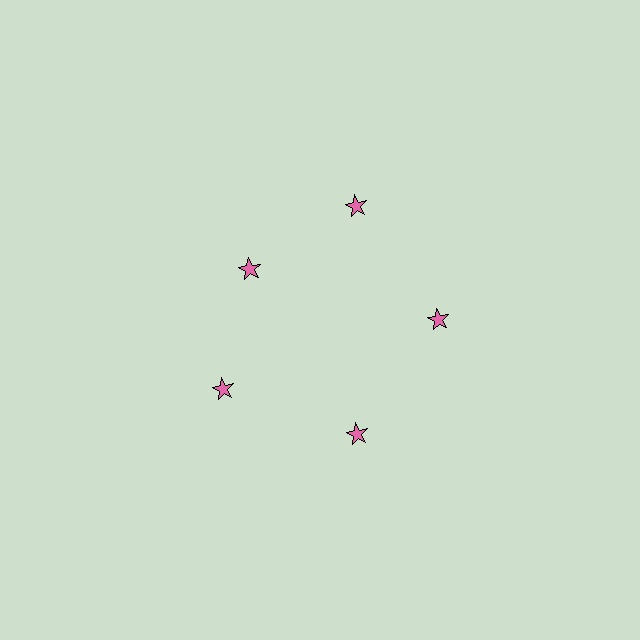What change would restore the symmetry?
The symmetry would be restored by moving it outward, back onto the ring so that all 5 stars sit at equal angles and equal distance from the center.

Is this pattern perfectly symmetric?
No. The 5 pink stars are arranged in a ring, but one element near the 10 o'clock position is pulled inward toward the center, breaking the 5-fold rotational symmetry.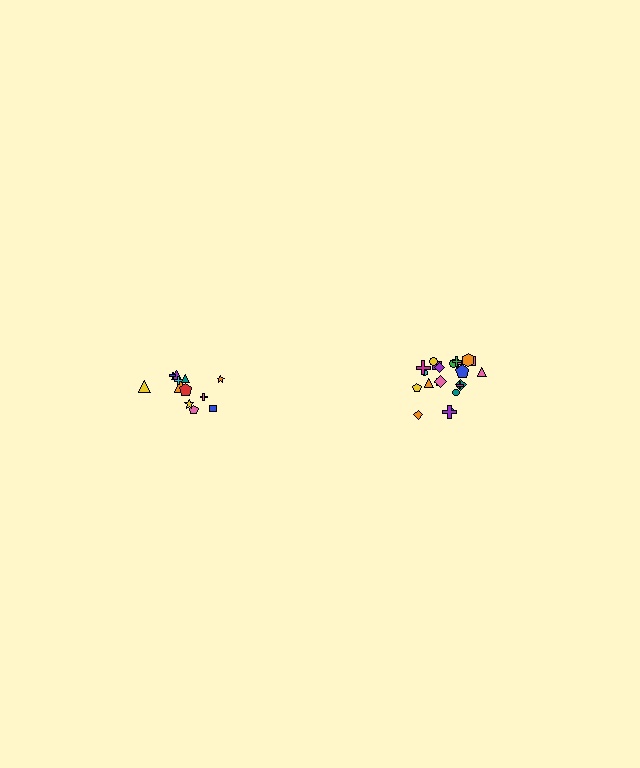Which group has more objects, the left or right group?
The right group.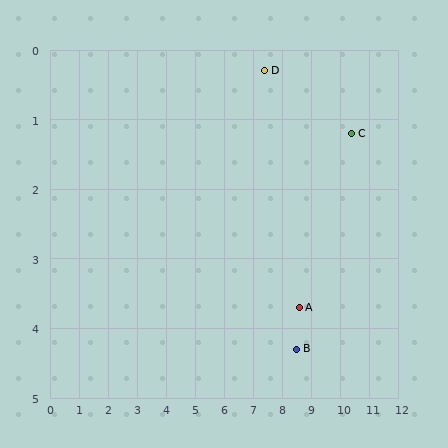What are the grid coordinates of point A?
Point A is at approximately (8.6, 3.7).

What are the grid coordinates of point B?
Point B is at approximately (8.5, 4.3).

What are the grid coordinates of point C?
Point C is at approximately (10.4, 1.2).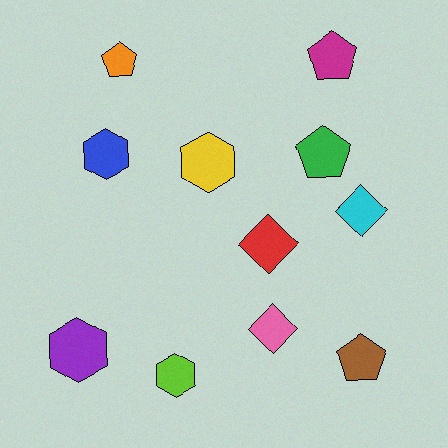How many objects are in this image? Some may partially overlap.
There are 11 objects.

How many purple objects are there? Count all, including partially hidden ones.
There is 1 purple object.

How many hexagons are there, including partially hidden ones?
There are 4 hexagons.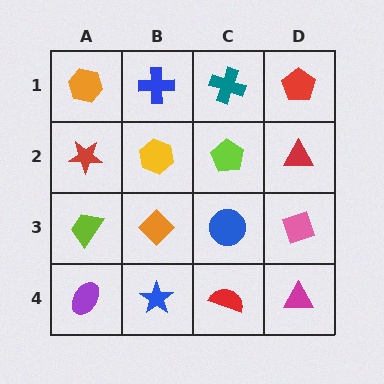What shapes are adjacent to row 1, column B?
A yellow hexagon (row 2, column B), an orange hexagon (row 1, column A), a teal cross (row 1, column C).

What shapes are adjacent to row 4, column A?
A lime trapezoid (row 3, column A), a blue star (row 4, column B).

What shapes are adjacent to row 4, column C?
A blue circle (row 3, column C), a blue star (row 4, column B), a magenta triangle (row 4, column D).